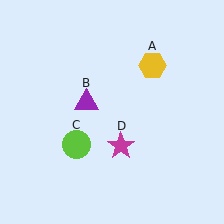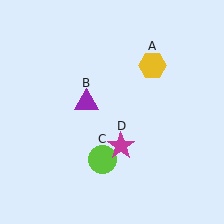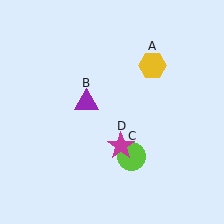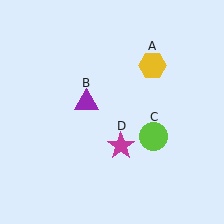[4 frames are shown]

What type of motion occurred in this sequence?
The lime circle (object C) rotated counterclockwise around the center of the scene.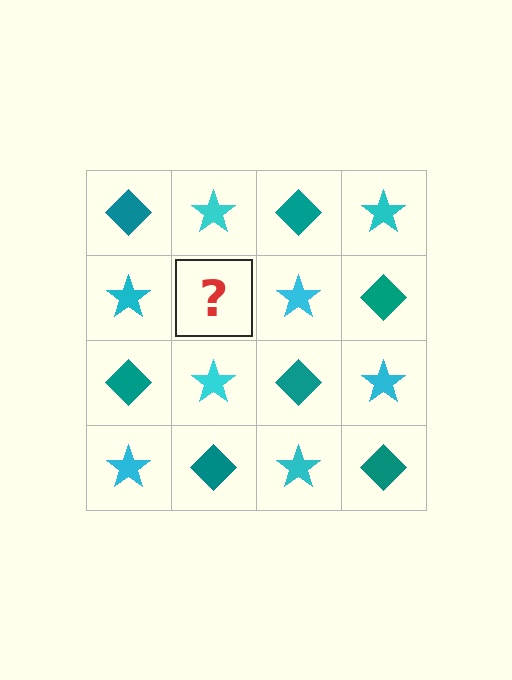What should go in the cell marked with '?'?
The missing cell should contain a teal diamond.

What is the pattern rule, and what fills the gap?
The rule is that it alternates teal diamond and cyan star in a checkerboard pattern. The gap should be filled with a teal diamond.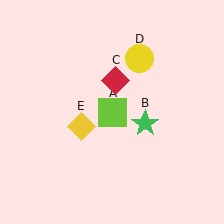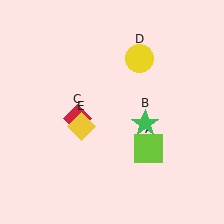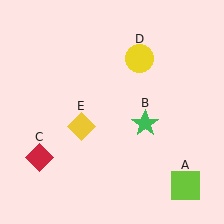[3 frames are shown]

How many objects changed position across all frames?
2 objects changed position: lime square (object A), red diamond (object C).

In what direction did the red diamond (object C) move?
The red diamond (object C) moved down and to the left.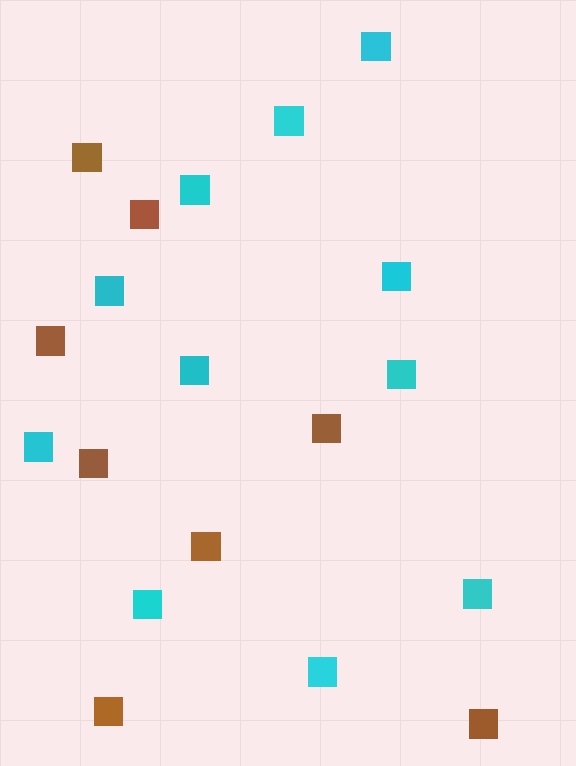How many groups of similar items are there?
There are 2 groups: one group of cyan squares (11) and one group of brown squares (8).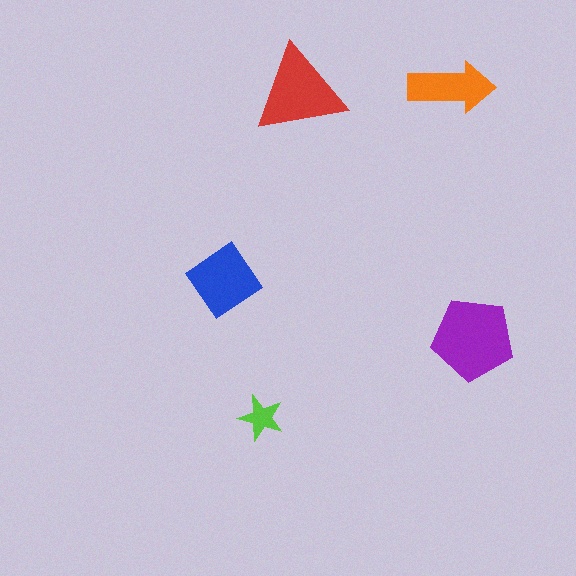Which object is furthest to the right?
The purple pentagon is rightmost.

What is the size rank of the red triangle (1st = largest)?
2nd.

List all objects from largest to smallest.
The purple pentagon, the red triangle, the blue diamond, the orange arrow, the lime star.